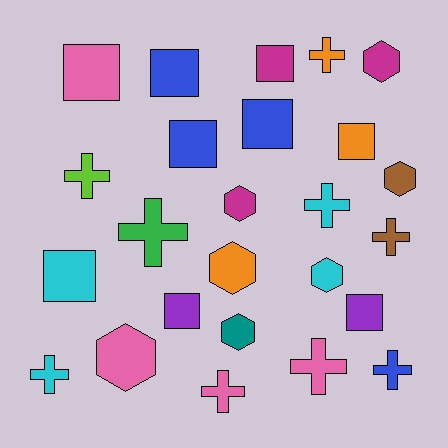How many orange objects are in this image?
There are 3 orange objects.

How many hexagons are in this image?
There are 7 hexagons.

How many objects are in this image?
There are 25 objects.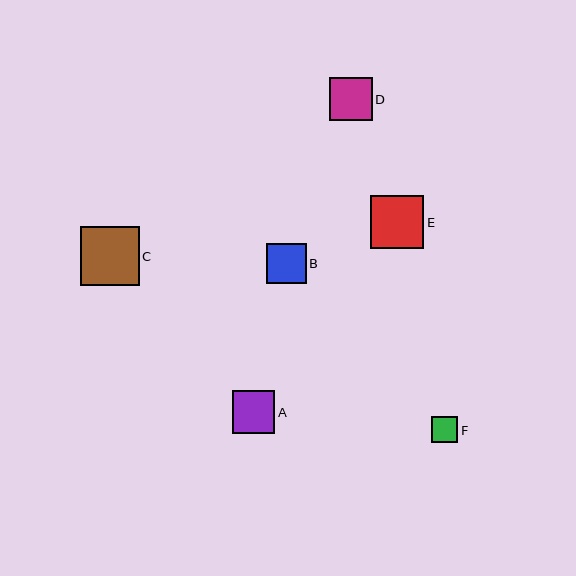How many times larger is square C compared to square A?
Square C is approximately 1.4 times the size of square A.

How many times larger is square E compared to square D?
Square E is approximately 1.2 times the size of square D.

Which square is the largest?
Square C is the largest with a size of approximately 59 pixels.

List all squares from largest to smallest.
From largest to smallest: C, E, D, A, B, F.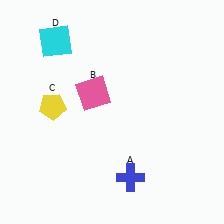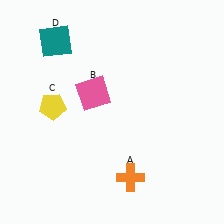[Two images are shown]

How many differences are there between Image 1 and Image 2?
There are 2 differences between the two images.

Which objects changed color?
A changed from blue to orange. D changed from cyan to teal.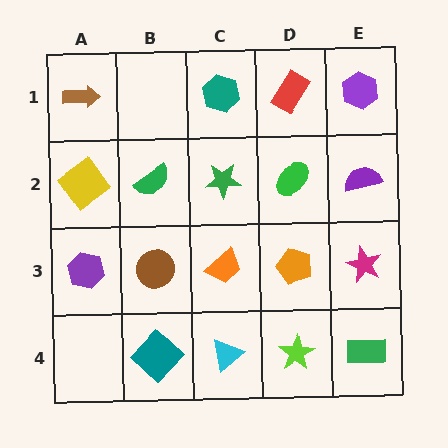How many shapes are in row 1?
4 shapes.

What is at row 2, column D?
A green ellipse.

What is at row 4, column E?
A green rectangle.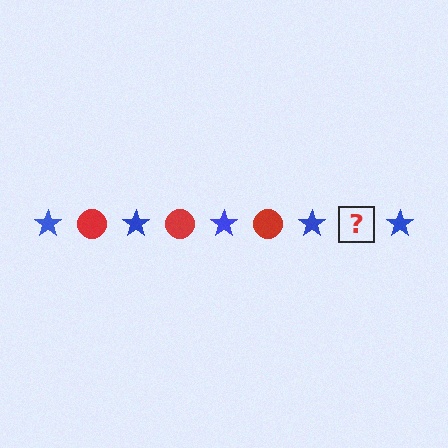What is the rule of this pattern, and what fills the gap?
The rule is that the pattern alternates between blue star and red circle. The gap should be filled with a red circle.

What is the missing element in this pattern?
The missing element is a red circle.